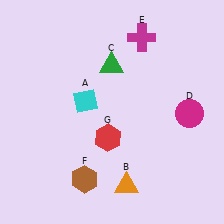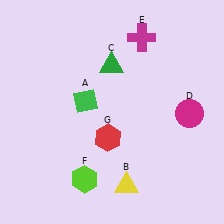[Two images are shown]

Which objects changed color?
A changed from cyan to green. B changed from orange to yellow. F changed from brown to lime.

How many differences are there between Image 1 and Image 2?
There are 3 differences between the two images.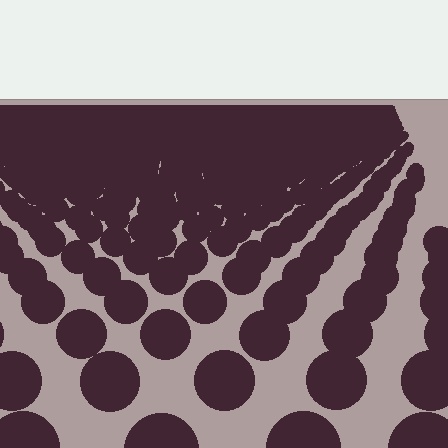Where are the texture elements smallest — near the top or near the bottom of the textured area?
Near the top.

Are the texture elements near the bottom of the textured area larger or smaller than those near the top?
Larger. Near the bottom, elements are closer to the viewer and appear at a bigger on-screen size.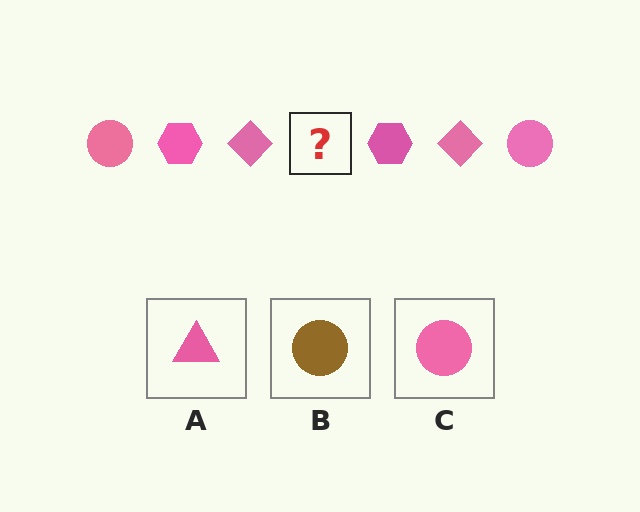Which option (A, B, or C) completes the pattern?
C.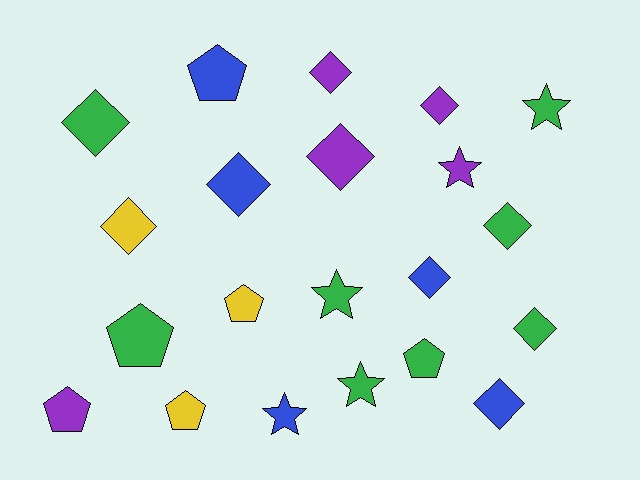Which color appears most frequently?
Green, with 8 objects.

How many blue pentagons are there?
There is 1 blue pentagon.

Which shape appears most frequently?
Diamond, with 10 objects.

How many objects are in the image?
There are 21 objects.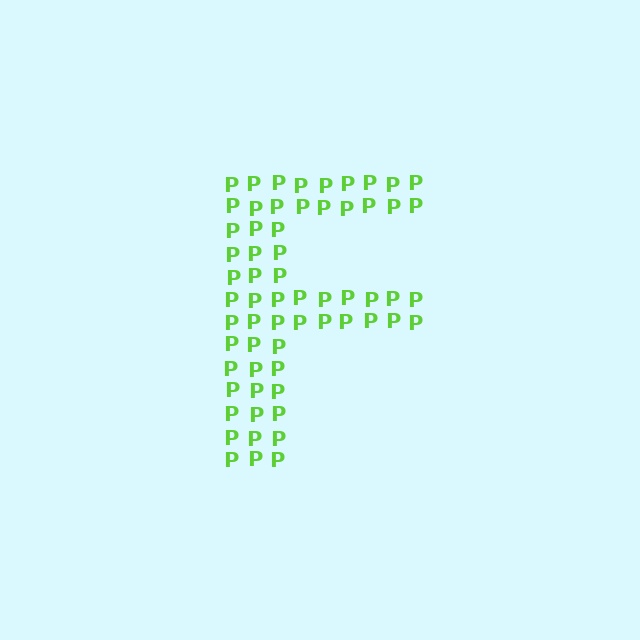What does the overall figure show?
The overall figure shows the letter F.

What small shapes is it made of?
It is made of small letter P's.